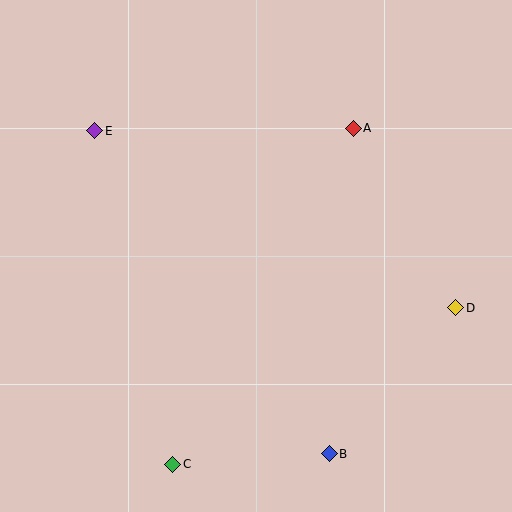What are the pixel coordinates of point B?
Point B is at (329, 454).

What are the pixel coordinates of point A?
Point A is at (353, 128).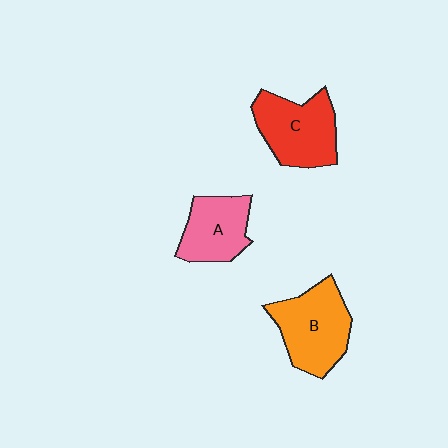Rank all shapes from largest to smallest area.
From largest to smallest: B (orange), C (red), A (pink).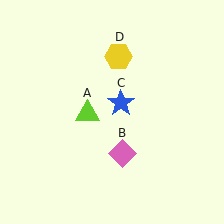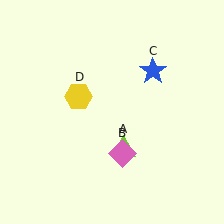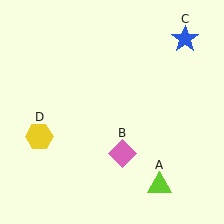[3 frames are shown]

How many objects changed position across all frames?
3 objects changed position: lime triangle (object A), blue star (object C), yellow hexagon (object D).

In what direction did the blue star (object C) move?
The blue star (object C) moved up and to the right.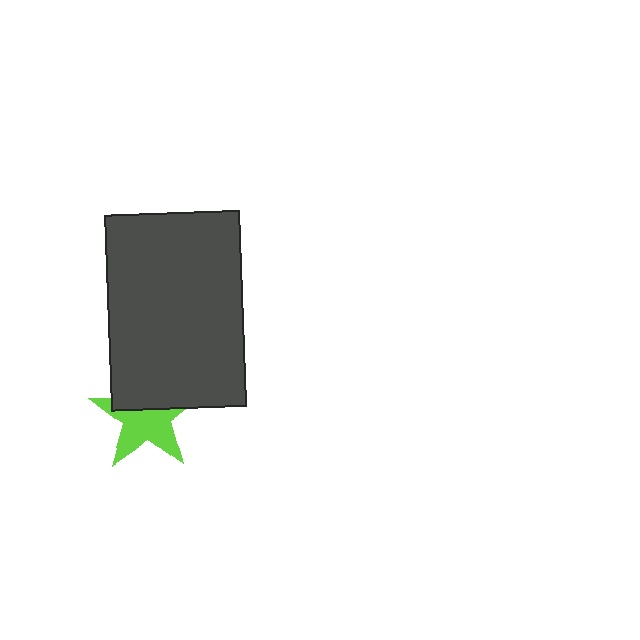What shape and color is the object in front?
The object in front is a dark gray rectangle.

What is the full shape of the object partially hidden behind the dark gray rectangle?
The partially hidden object is a lime star.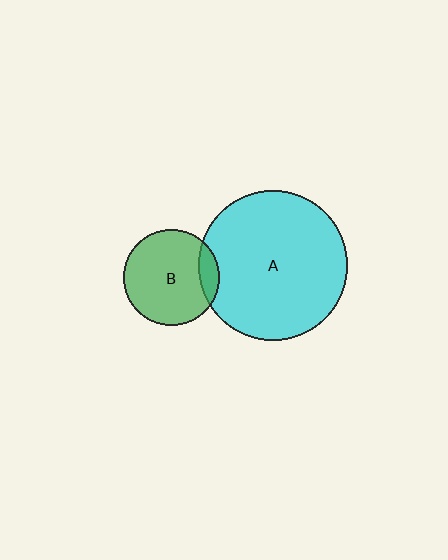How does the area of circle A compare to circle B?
Approximately 2.4 times.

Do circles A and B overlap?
Yes.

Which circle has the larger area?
Circle A (cyan).